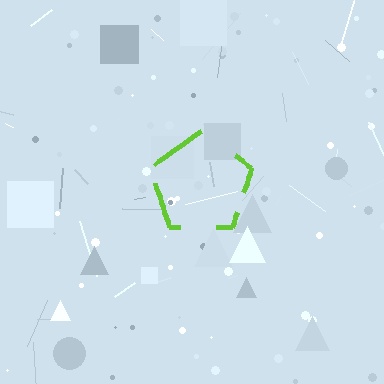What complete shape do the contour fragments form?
The contour fragments form a pentagon.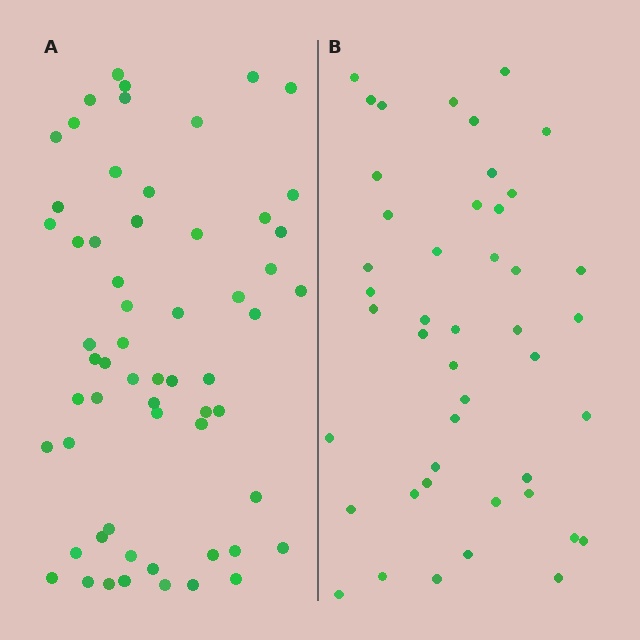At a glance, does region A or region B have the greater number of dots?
Region A (the left region) has more dots.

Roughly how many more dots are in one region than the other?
Region A has approximately 15 more dots than region B.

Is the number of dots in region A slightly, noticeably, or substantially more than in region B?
Region A has noticeably more, but not dramatically so. The ratio is roughly 1.3 to 1.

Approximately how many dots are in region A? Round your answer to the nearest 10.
About 60 dots.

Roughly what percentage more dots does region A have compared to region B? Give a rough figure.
About 35% more.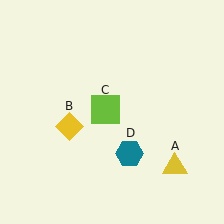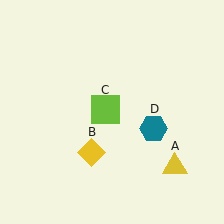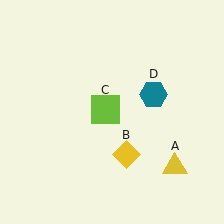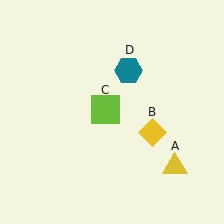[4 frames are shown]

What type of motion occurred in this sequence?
The yellow diamond (object B), teal hexagon (object D) rotated counterclockwise around the center of the scene.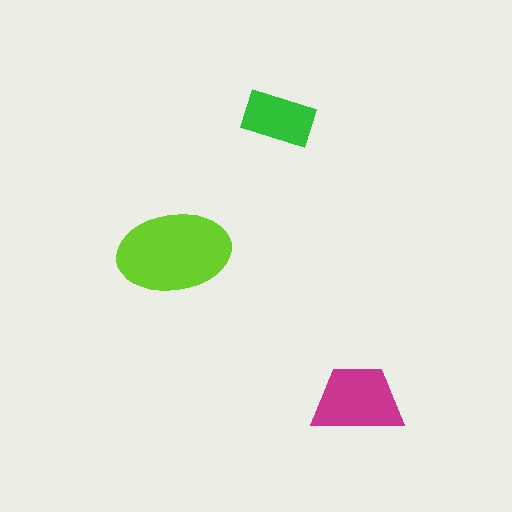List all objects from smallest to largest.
The green rectangle, the magenta trapezoid, the lime ellipse.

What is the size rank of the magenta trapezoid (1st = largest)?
2nd.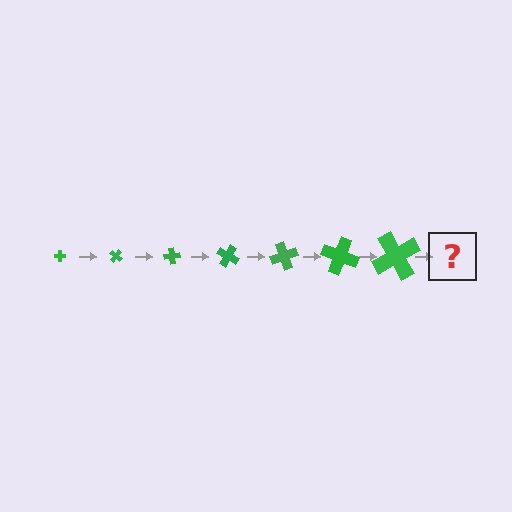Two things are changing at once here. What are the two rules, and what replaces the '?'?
The two rules are that the cross grows larger each step and it rotates 40 degrees each step. The '?' should be a cross, larger than the previous one and rotated 280 degrees from the start.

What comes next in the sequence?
The next element should be a cross, larger than the previous one and rotated 280 degrees from the start.